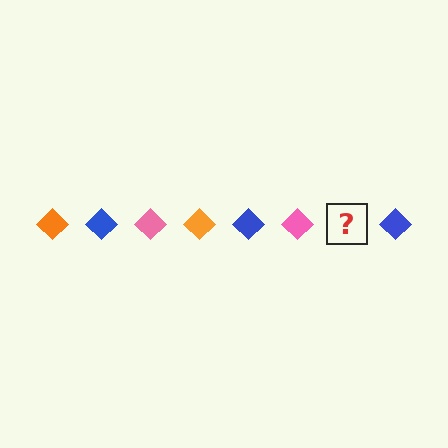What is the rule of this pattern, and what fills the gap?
The rule is that the pattern cycles through orange, blue, pink diamonds. The gap should be filled with an orange diamond.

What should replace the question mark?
The question mark should be replaced with an orange diamond.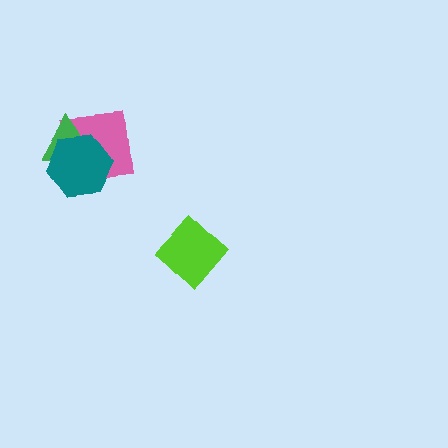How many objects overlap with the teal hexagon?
2 objects overlap with the teal hexagon.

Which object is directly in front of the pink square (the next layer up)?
The green triangle is directly in front of the pink square.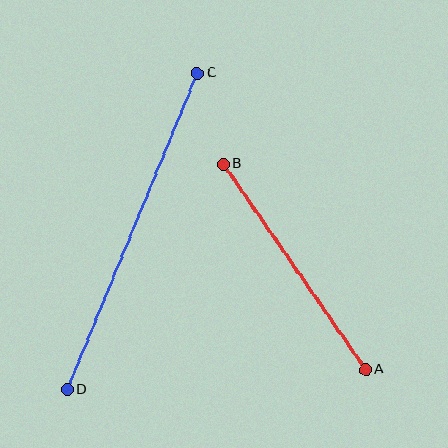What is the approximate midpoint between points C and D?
The midpoint is at approximately (132, 231) pixels.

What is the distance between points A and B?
The distance is approximately 250 pixels.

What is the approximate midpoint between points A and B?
The midpoint is at approximately (294, 267) pixels.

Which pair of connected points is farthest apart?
Points C and D are farthest apart.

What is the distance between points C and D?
The distance is approximately 342 pixels.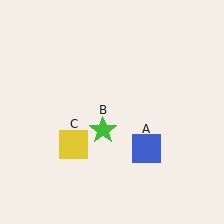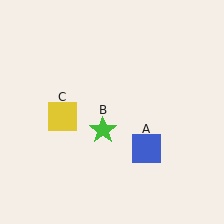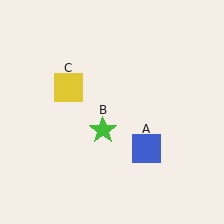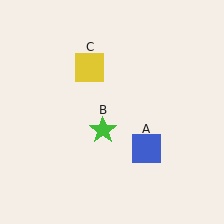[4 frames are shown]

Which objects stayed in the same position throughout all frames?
Blue square (object A) and green star (object B) remained stationary.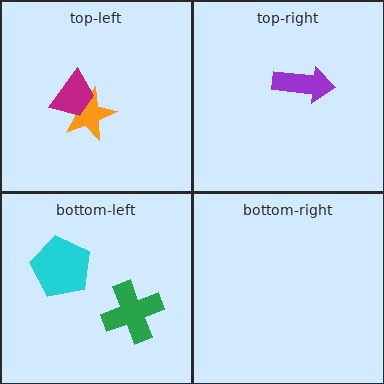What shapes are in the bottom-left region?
The green cross, the cyan pentagon.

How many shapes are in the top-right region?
1.